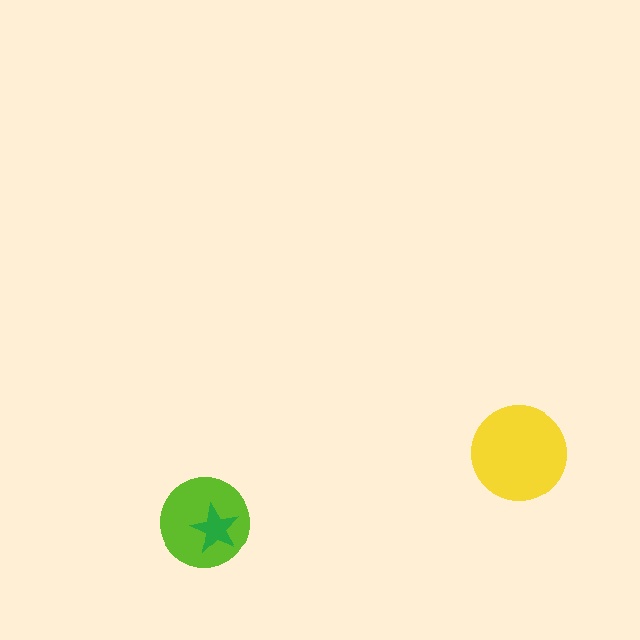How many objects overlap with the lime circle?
1 object overlaps with the lime circle.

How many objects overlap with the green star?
1 object overlaps with the green star.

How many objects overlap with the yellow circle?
0 objects overlap with the yellow circle.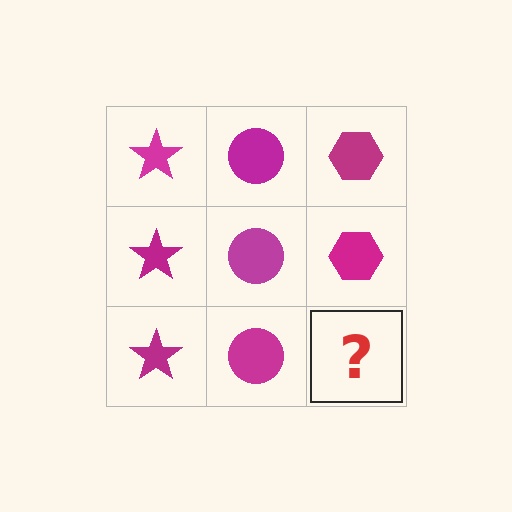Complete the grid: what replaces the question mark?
The question mark should be replaced with a magenta hexagon.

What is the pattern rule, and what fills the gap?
The rule is that each column has a consistent shape. The gap should be filled with a magenta hexagon.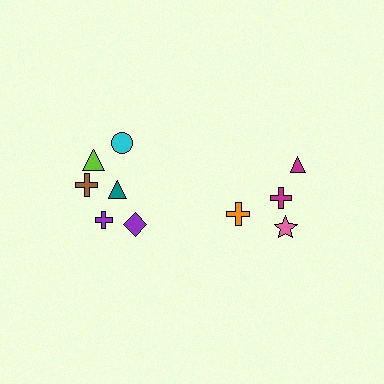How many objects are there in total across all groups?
There are 10 objects.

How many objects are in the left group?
There are 6 objects.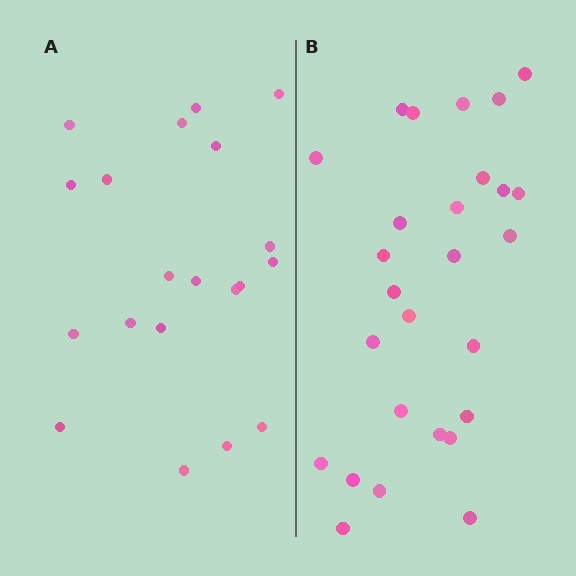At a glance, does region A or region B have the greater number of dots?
Region B (the right region) has more dots.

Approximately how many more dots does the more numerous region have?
Region B has roughly 8 or so more dots than region A.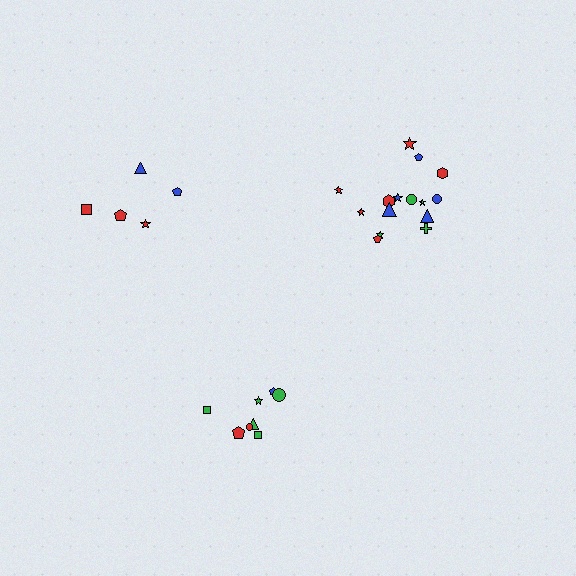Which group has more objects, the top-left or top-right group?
The top-right group.